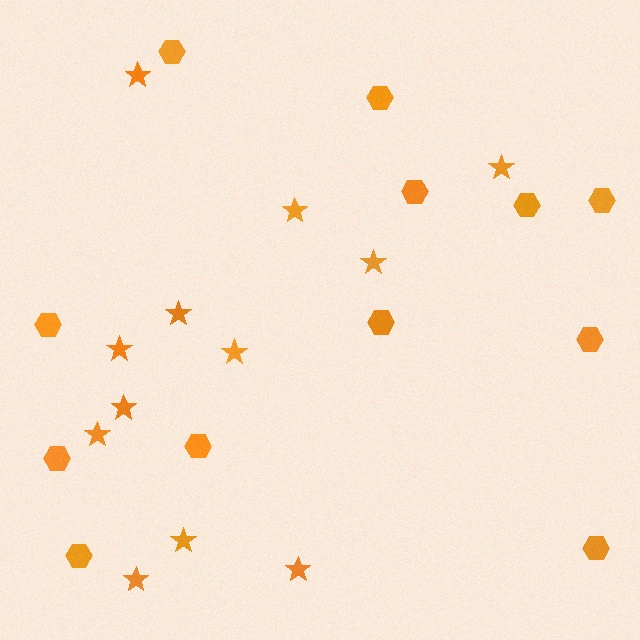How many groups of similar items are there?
There are 2 groups: one group of stars (12) and one group of hexagons (12).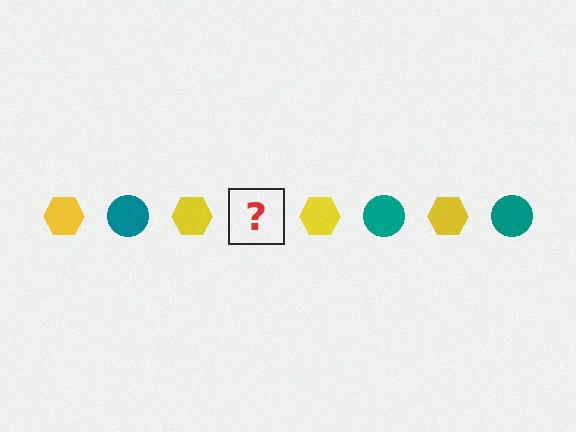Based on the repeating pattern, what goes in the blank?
The blank should be a teal circle.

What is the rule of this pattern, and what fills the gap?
The rule is that the pattern alternates between yellow hexagon and teal circle. The gap should be filled with a teal circle.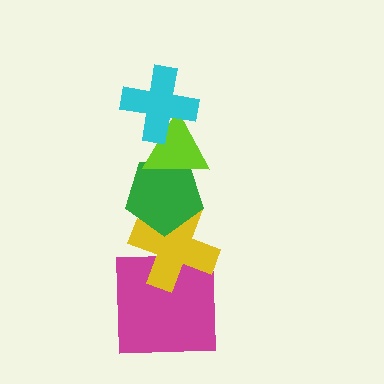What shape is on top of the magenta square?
The yellow cross is on top of the magenta square.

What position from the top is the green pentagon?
The green pentagon is 3rd from the top.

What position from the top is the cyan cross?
The cyan cross is 1st from the top.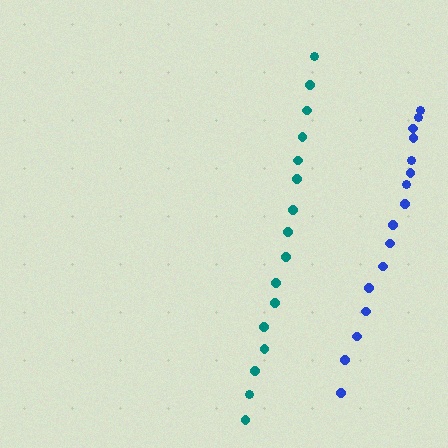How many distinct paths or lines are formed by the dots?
There are 2 distinct paths.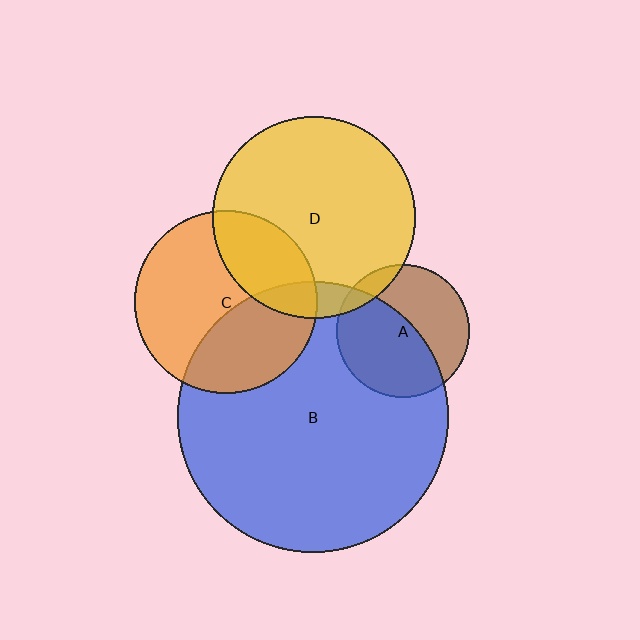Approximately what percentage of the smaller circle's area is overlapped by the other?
Approximately 30%.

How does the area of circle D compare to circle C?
Approximately 1.2 times.